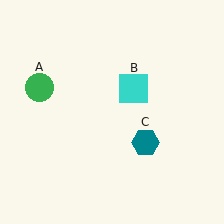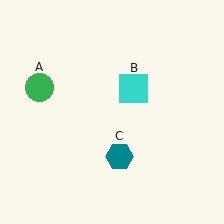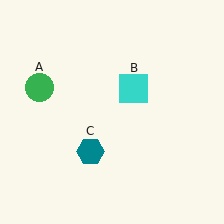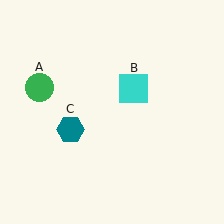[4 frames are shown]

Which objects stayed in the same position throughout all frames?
Green circle (object A) and cyan square (object B) remained stationary.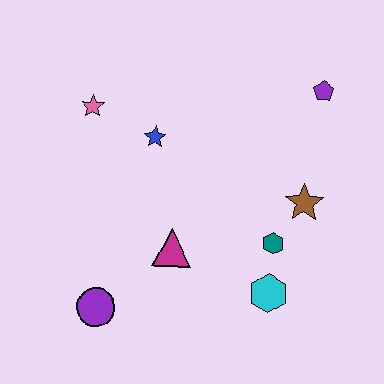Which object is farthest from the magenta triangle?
The purple pentagon is farthest from the magenta triangle.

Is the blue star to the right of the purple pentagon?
No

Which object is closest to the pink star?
The blue star is closest to the pink star.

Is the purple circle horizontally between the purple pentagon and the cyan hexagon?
No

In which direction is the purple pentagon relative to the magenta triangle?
The purple pentagon is above the magenta triangle.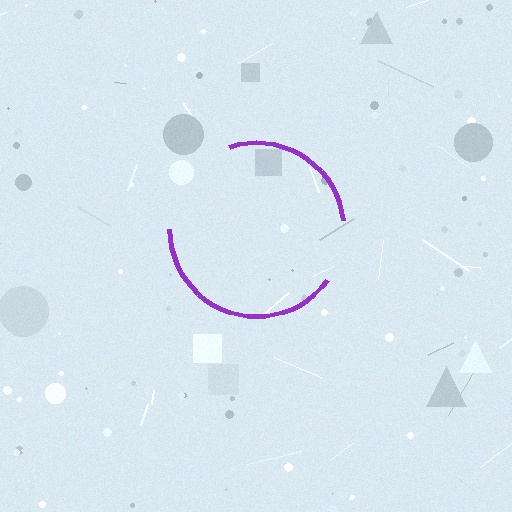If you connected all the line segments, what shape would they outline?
They would outline a circle.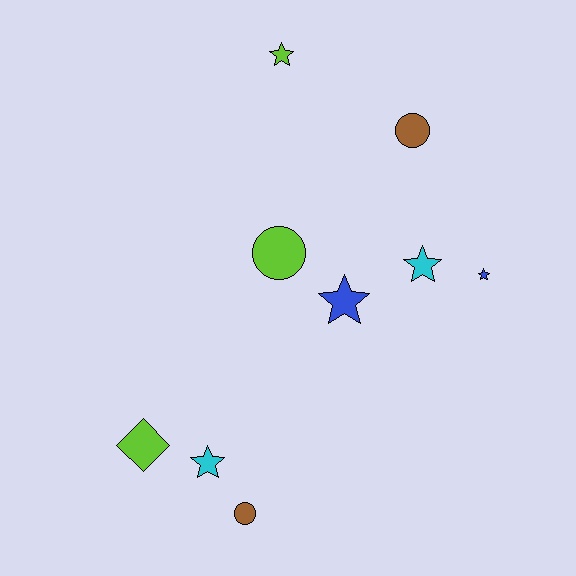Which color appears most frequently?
Lime, with 3 objects.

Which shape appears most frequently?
Star, with 5 objects.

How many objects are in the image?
There are 9 objects.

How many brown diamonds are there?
There are no brown diamonds.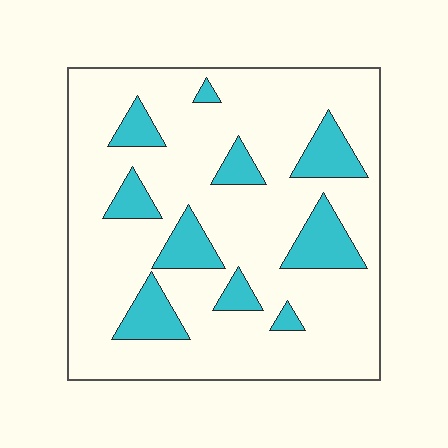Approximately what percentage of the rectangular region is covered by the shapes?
Approximately 20%.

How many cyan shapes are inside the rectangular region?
10.